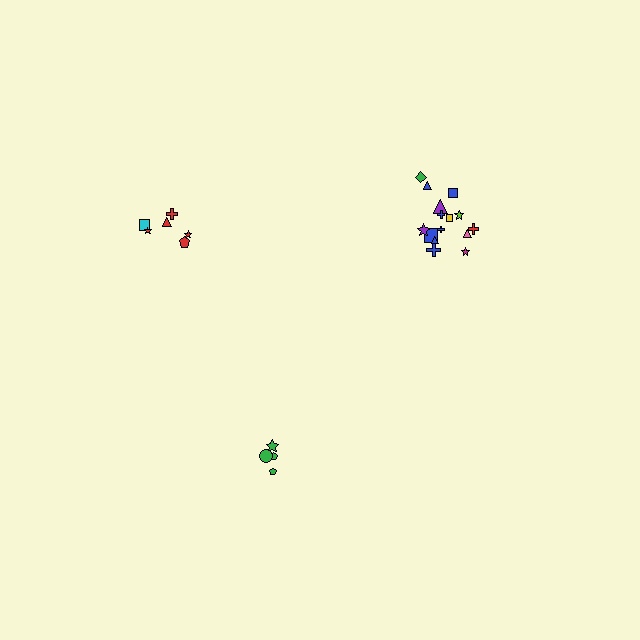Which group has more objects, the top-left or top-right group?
The top-right group.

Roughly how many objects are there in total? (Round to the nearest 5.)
Roughly 25 objects in total.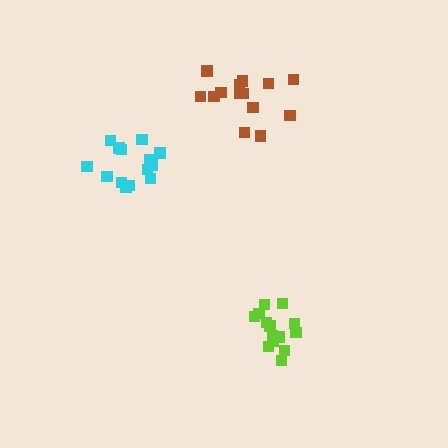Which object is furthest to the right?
The lime cluster is rightmost.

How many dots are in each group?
Group 1: 14 dots, Group 2: 14 dots, Group 3: 15 dots (43 total).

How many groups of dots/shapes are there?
There are 3 groups.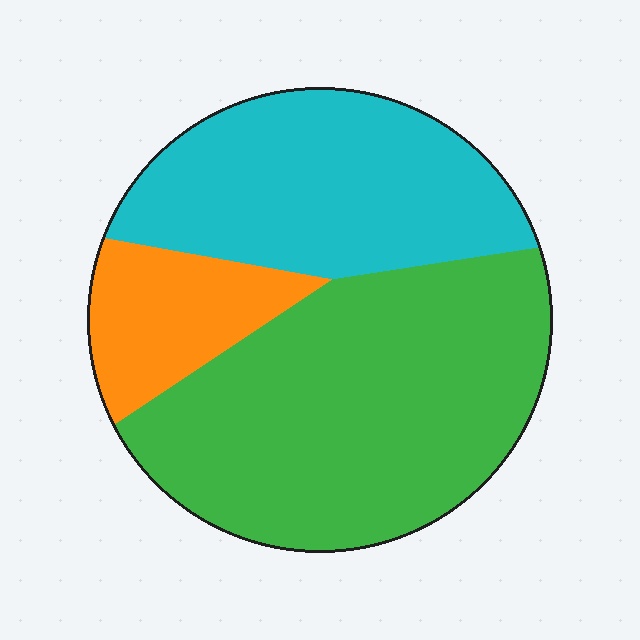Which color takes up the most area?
Green, at roughly 50%.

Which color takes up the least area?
Orange, at roughly 15%.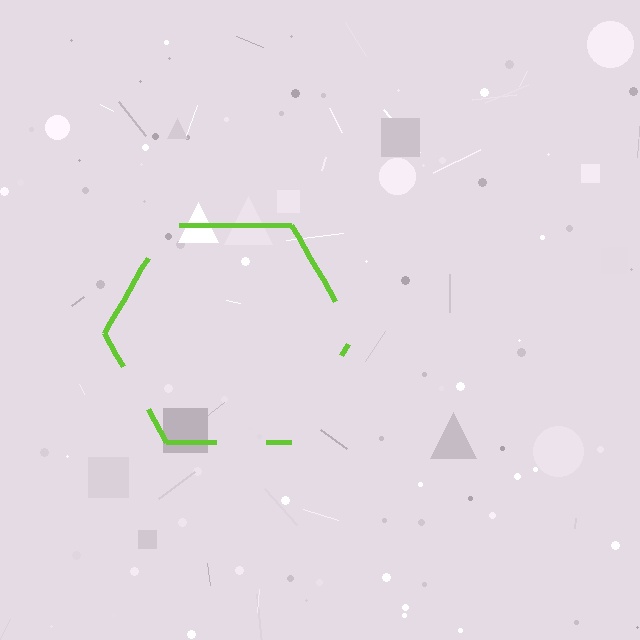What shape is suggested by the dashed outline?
The dashed outline suggests a hexagon.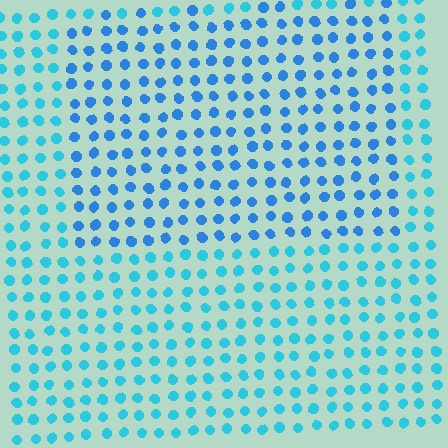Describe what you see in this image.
The image is filled with small cyan elements in a uniform arrangement. A rectangle-shaped region is visible where the elements are tinted to a slightly different hue, forming a subtle color boundary.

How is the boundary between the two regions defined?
The boundary is defined purely by a slight shift in hue (about 23 degrees). Spacing, size, and orientation are identical on both sides.